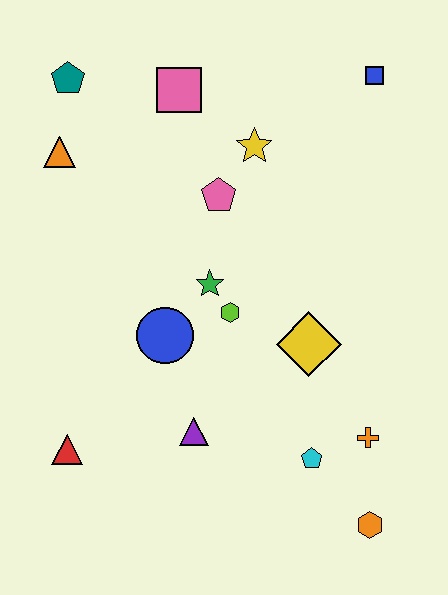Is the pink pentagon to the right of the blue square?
No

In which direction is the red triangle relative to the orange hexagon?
The red triangle is to the left of the orange hexagon.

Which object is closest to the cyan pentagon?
The orange cross is closest to the cyan pentagon.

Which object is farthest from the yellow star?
The orange hexagon is farthest from the yellow star.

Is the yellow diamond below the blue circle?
Yes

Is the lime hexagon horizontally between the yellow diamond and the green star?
Yes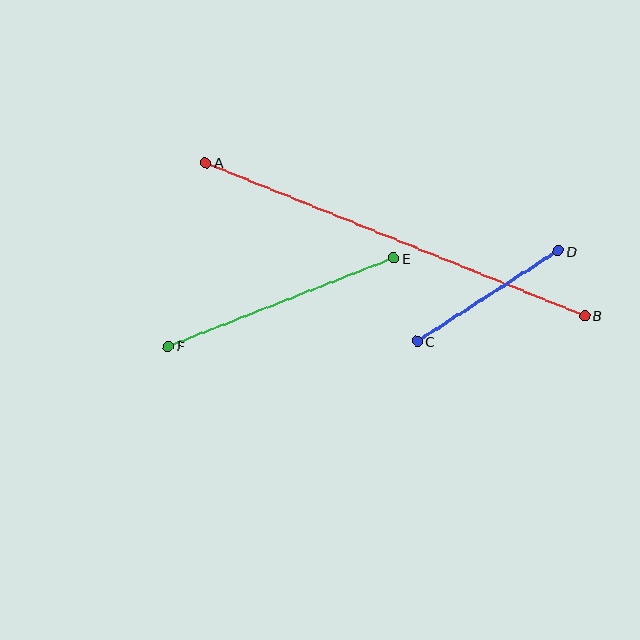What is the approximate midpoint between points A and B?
The midpoint is at approximately (395, 239) pixels.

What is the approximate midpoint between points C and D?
The midpoint is at approximately (488, 296) pixels.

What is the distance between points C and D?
The distance is approximately 168 pixels.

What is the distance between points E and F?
The distance is approximately 242 pixels.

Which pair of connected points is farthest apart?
Points A and B are farthest apart.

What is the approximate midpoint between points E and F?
The midpoint is at approximately (281, 302) pixels.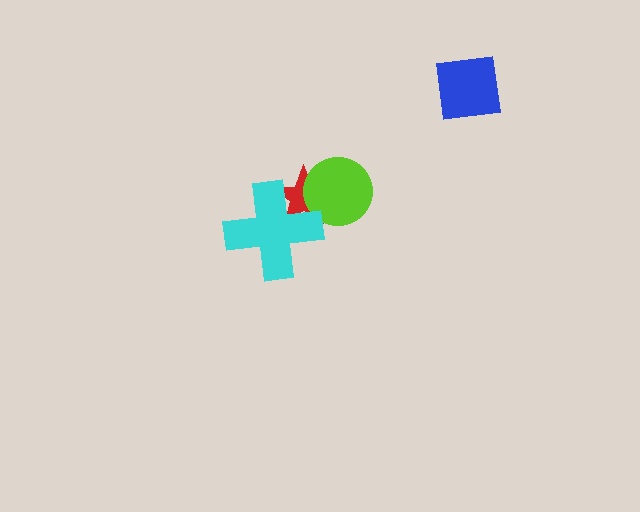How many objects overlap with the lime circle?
1 object overlaps with the lime circle.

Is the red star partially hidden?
Yes, it is partially covered by another shape.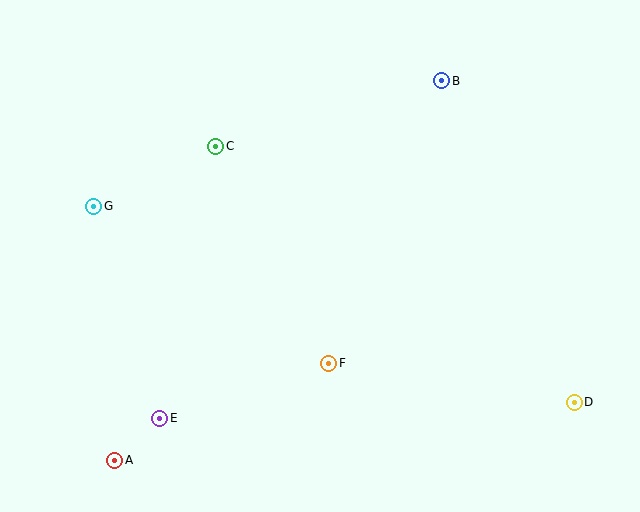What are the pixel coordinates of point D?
Point D is at (574, 402).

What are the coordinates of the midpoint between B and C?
The midpoint between B and C is at (329, 113).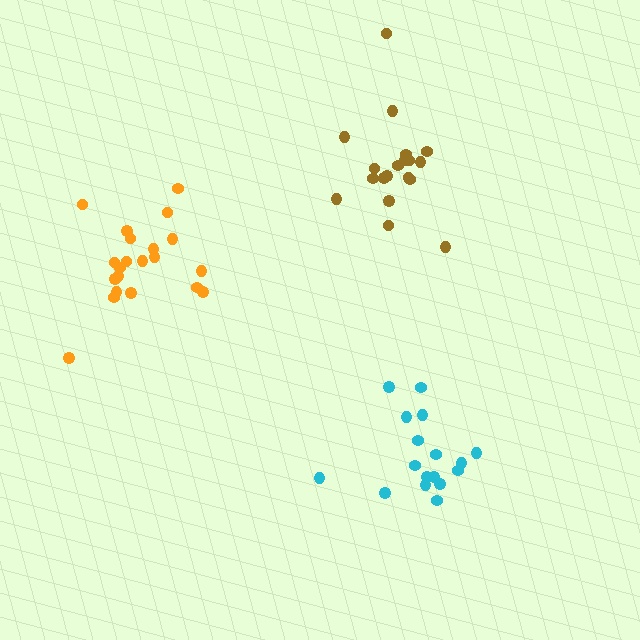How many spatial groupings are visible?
There are 3 spatial groupings.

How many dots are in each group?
Group 1: 21 dots, Group 2: 17 dots, Group 3: 19 dots (57 total).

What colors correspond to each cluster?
The clusters are colored: orange, cyan, brown.